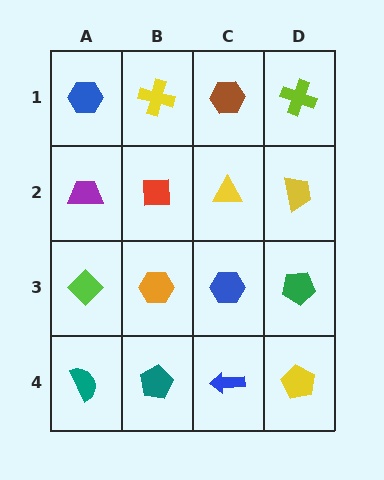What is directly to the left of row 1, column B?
A blue hexagon.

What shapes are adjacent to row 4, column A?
A lime diamond (row 3, column A), a teal pentagon (row 4, column B).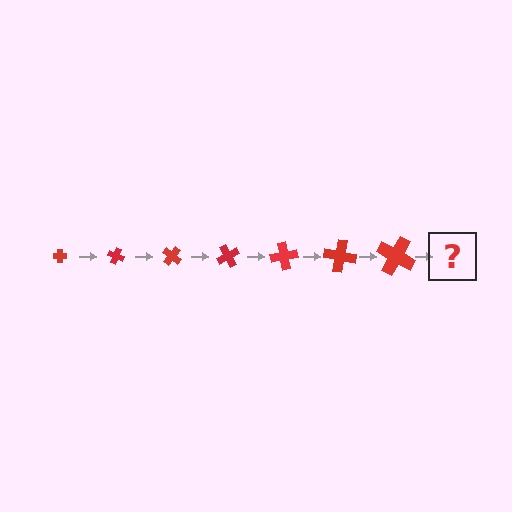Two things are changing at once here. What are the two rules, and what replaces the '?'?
The two rules are that the cross grows larger each step and it rotates 20 degrees each step. The '?' should be a cross, larger than the previous one and rotated 140 degrees from the start.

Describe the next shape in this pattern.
It should be a cross, larger than the previous one and rotated 140 degrees from the start.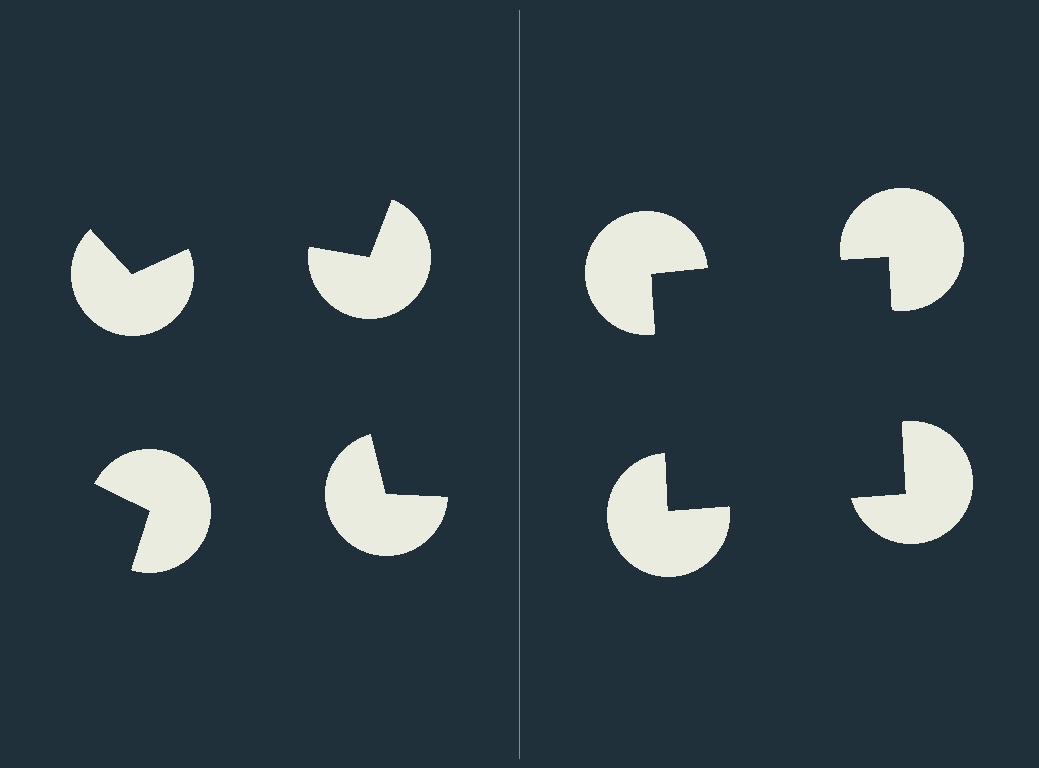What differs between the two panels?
The pac-man discs are positioned identically on both sides; only the wedge orientations differ. On the right they align to a square; on the left they are misaligned.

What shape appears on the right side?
An illusory square.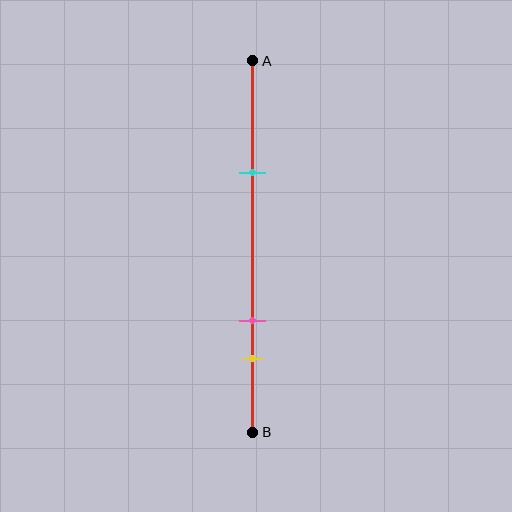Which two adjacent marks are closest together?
The pink and yellow marks are the closest adjacent pair.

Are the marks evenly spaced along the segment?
No, the marks are not evenly spaced.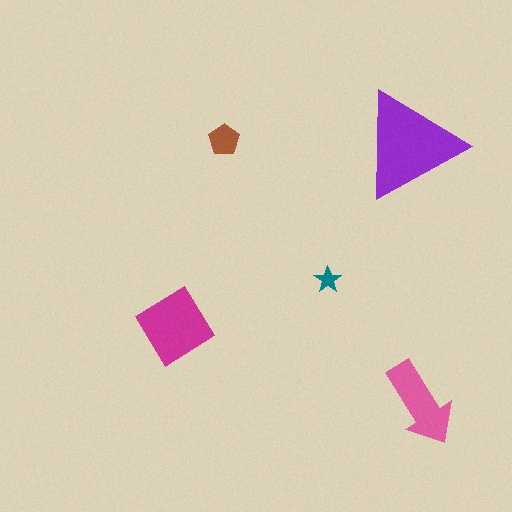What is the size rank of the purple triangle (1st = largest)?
1st.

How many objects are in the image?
There are 5 objects in the image.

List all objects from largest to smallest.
The purple triangle, the magenta diamond, the pink arrow, the brown pentagon, the teal star.